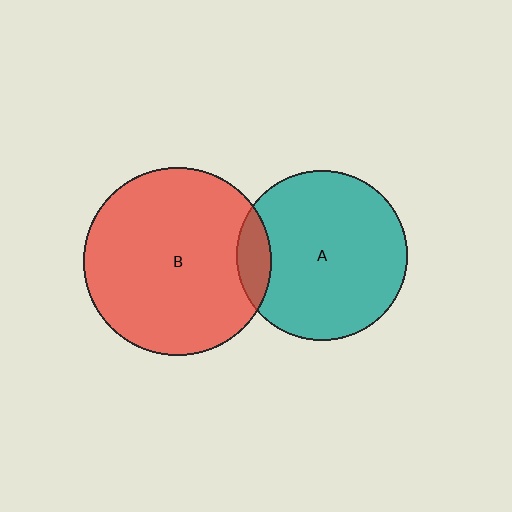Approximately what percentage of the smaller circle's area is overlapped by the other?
Approximately 10%.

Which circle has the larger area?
Circle B (red).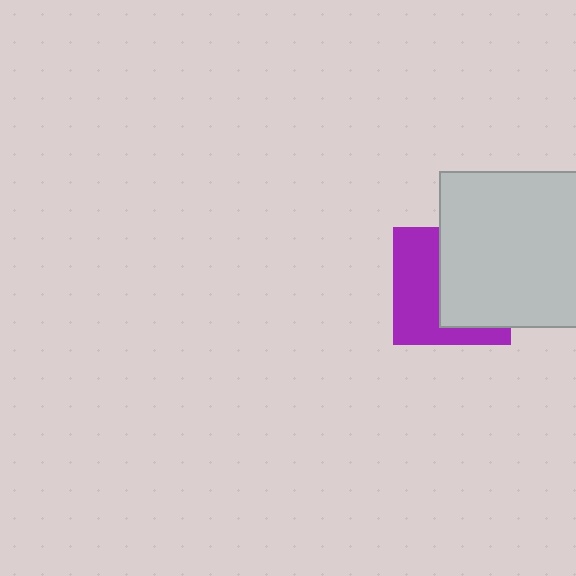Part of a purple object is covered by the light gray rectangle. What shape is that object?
It is a square.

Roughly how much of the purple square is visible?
About half of it is visible (roughly 48%).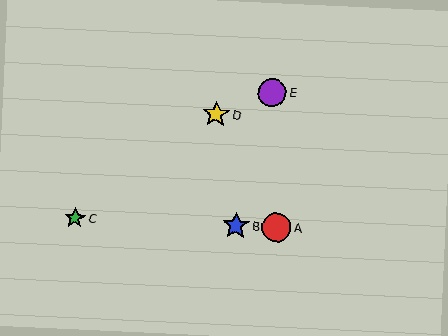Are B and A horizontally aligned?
Yes, both are at y≈226.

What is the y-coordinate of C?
Object C is at y≈218.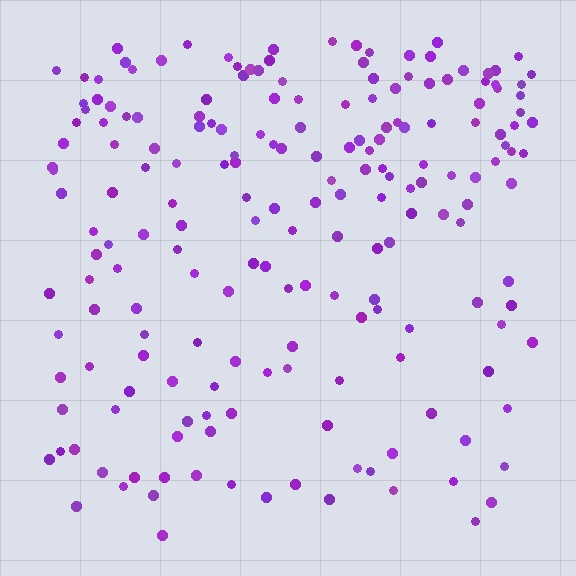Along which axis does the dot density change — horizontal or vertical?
Vertical.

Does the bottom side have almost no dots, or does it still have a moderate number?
Still a moderate number, just noticeably fewer than the top.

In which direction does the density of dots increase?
From bottom to top, with the top side densest.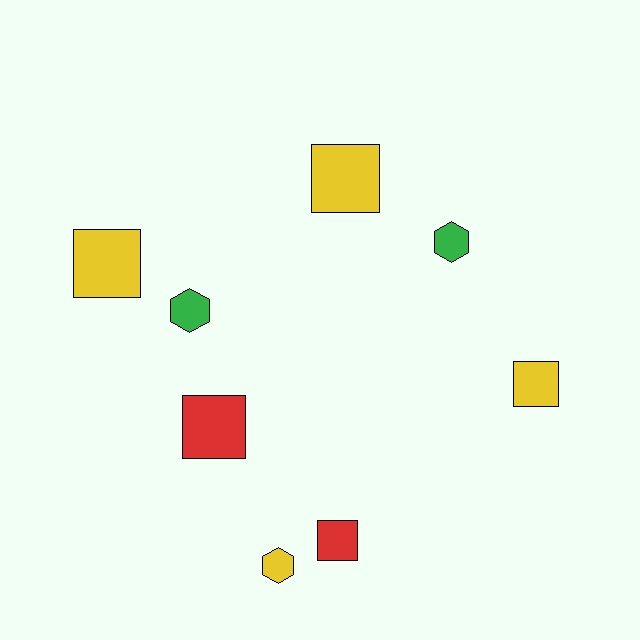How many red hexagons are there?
There are no red hexagons.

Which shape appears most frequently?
Square, with 5 objects.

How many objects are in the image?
There are 8 objects.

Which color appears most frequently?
Yellow, with 4 objects.